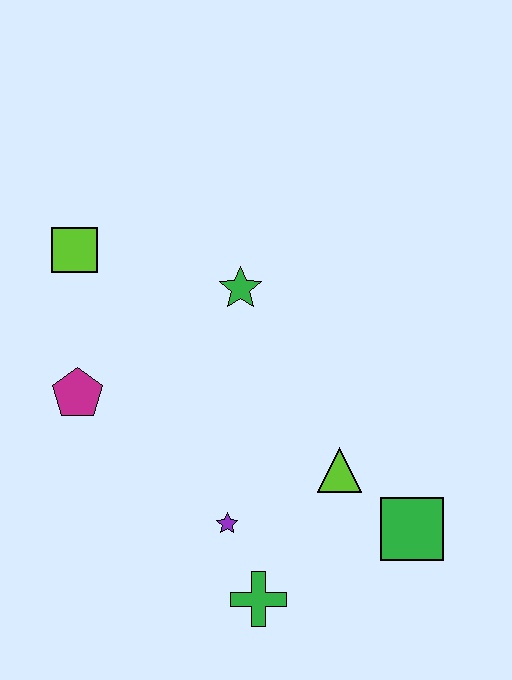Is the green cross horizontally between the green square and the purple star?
Yes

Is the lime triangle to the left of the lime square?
No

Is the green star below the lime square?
Yes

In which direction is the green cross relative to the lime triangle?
The green cross is below the lime triangle.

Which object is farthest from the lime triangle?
The lime square is farthest from the lime triangle.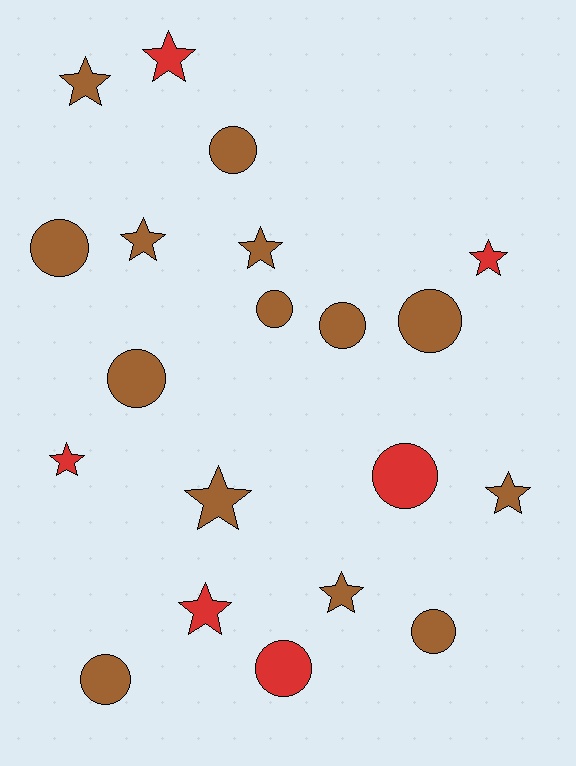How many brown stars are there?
There are 6 brown stars.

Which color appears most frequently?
Brown, with 14 objects.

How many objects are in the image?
There are 20 objects.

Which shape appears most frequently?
Star, with 10 objects.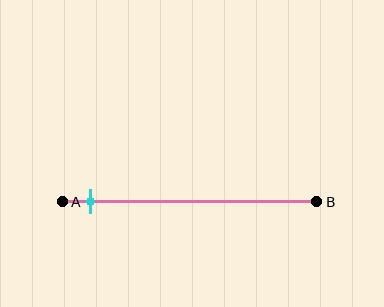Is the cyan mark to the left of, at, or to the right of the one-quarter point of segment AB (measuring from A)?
The cyan mark is to the left of the one-quarter point of segment AB.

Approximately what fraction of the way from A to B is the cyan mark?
The cyan mark is approximately 10% of the way from A to B.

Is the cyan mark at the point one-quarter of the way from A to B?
No, the mark is at about 10% from A, not at the 25% one-quarter point.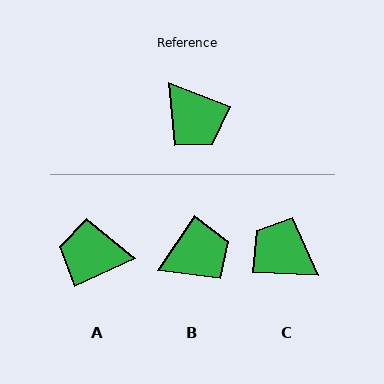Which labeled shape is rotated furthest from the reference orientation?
C, about 161 degrees away.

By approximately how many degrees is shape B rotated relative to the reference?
Approximately 78 degrees counter-clockwise.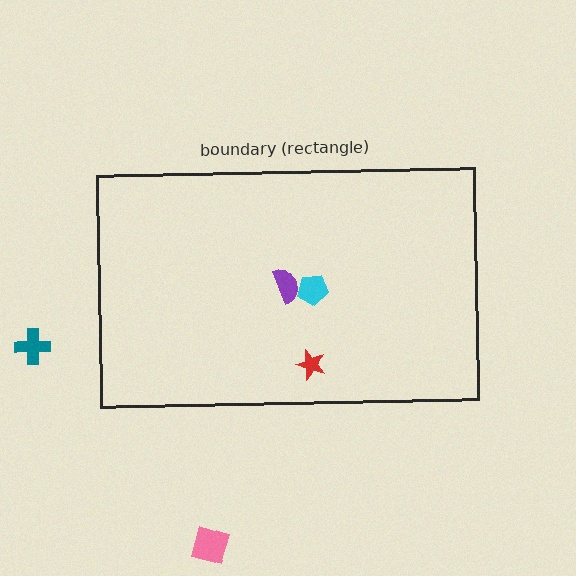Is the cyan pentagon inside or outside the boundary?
Inside.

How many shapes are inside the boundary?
3 inside, 2 outside.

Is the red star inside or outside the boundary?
Inside.